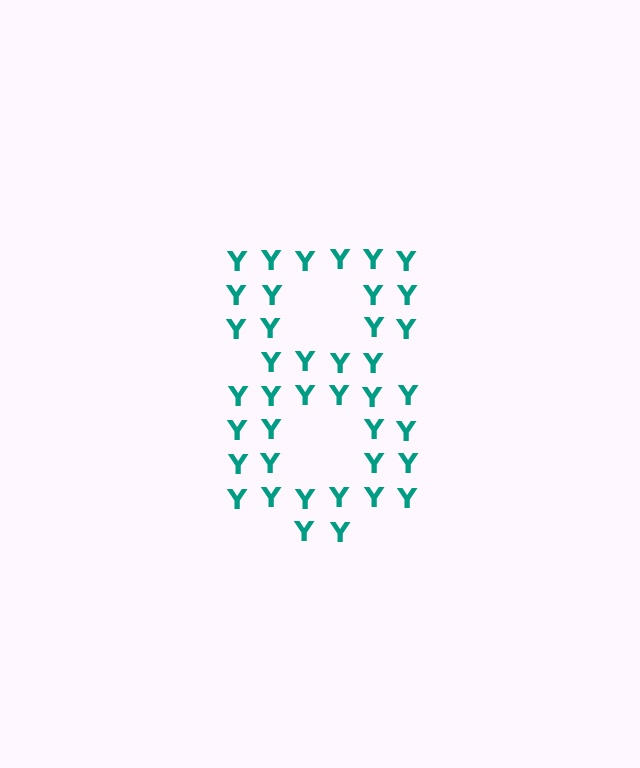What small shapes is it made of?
It is made of small letter Y's.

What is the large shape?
The large shape is the digit 8.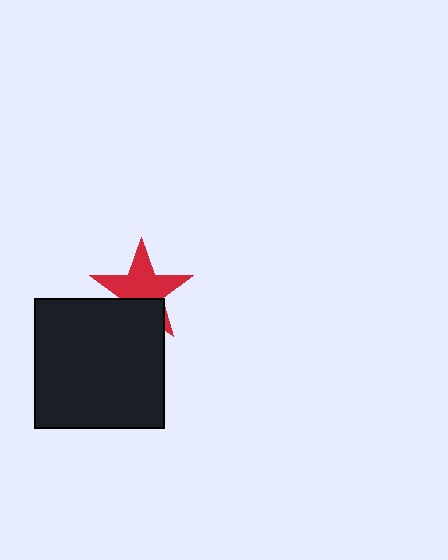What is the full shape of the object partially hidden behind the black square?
The partially hidden object is a red star.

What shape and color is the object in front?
The object in front is a black square.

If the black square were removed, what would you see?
You would see the complete red star.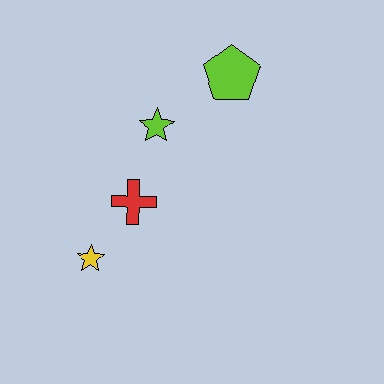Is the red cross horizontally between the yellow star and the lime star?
Yes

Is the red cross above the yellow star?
Yes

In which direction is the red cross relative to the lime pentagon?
The red cross is below the lime pentagon.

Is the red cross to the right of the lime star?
No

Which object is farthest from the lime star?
The yellow star is farthest from the lime star.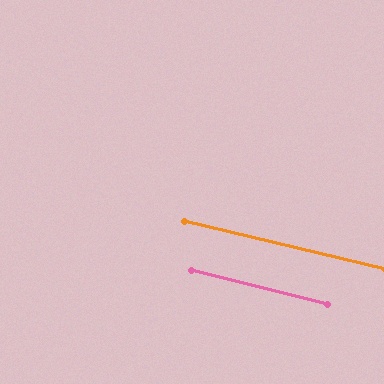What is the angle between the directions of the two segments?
Approximately 1 degree.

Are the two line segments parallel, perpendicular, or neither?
Parallel — their directions differ by only 0.8°.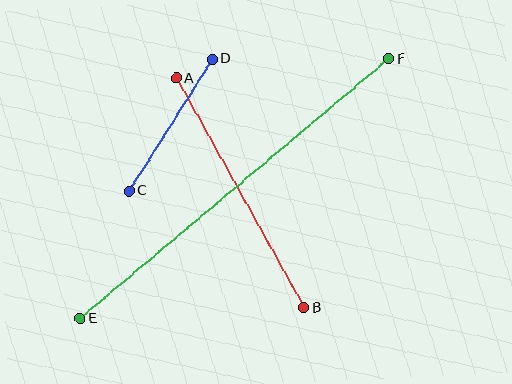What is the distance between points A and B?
The distance is approximately 263 pixels.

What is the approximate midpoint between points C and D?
The midpoint is at approximately (171, 125) pixels.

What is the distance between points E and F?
The distance is approximately 404 pixels.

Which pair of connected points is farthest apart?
Points E and F are farthest apart.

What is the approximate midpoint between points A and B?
The midpoint is at approximately (240, 193) pixels.